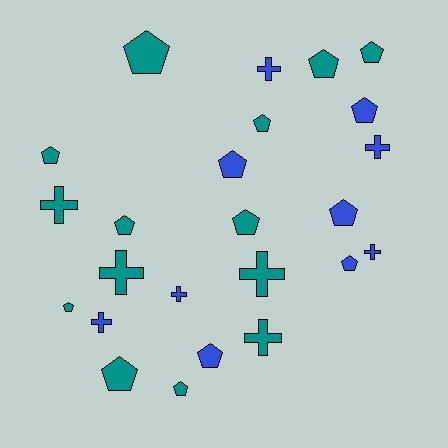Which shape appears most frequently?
Pentagon, with 15 objects.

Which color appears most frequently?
Teal, with 14 objects.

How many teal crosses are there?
There are 4 teal crosses.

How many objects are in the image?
There are 24 objects.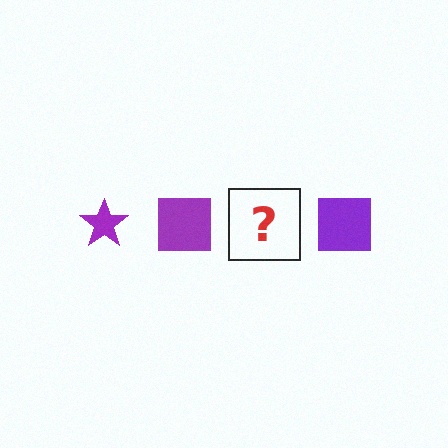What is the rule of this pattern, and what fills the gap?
The rule is that the pattern cycles through star, square shapes in purple. The gap should be filled with a purple star.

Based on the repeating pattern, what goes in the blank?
The blank should be a purple star.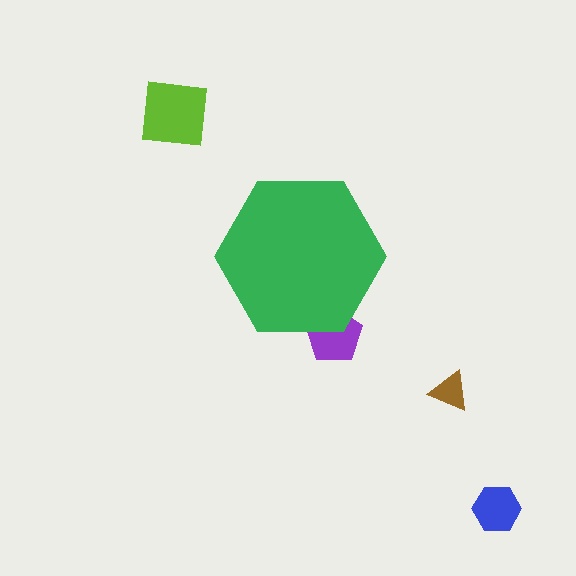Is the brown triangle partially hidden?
No, the brown triangle is fully visible.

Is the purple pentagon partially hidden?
Yes, the purple pentagon is partially hidden behind the green hexagon.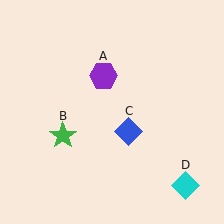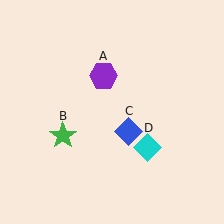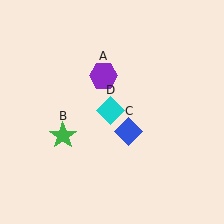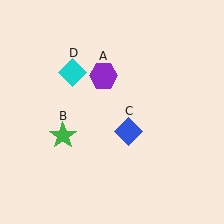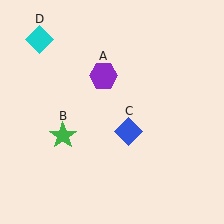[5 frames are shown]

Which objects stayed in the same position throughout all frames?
Purple hexagon (object A) and green star (object B) and blue diamond (object C) remained stationary.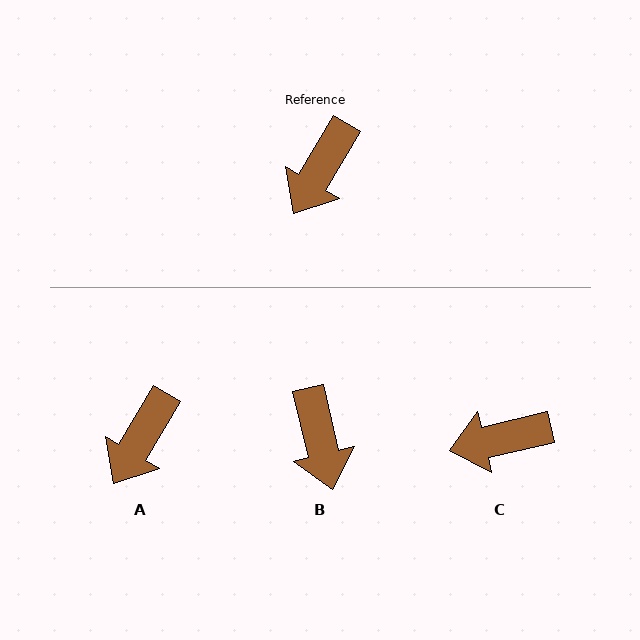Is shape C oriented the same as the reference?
No, it is off by about 46 degrees.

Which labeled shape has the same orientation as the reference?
A.